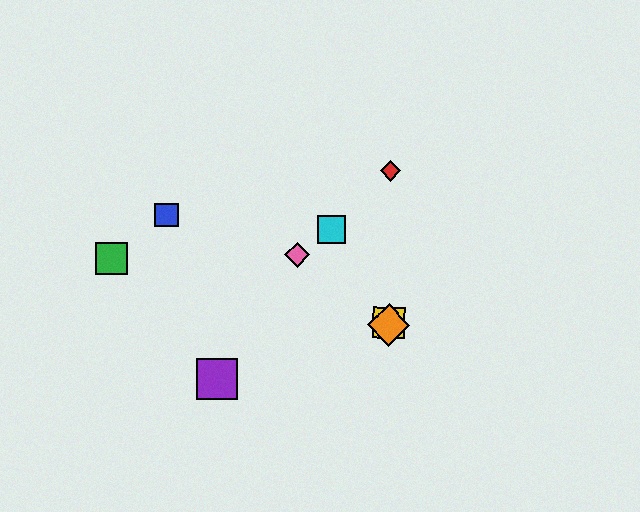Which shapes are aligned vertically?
The red diamond, the yellow square, the orange diamond are aligned vertically.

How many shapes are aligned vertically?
3 shapes (the red diamond, the yellow square, the orange diamond) are aligned vertically.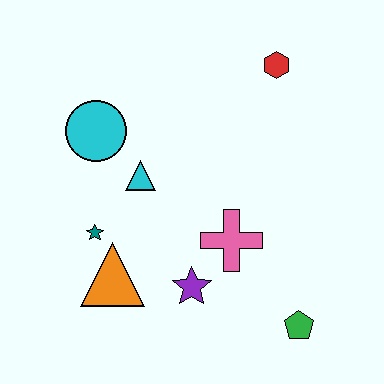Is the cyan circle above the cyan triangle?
Yes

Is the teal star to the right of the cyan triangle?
No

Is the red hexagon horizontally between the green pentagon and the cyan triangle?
Yes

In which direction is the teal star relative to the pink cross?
The teal star is to the left of the pink cross.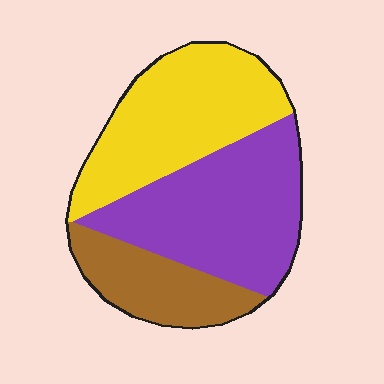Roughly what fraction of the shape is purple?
Purple takes up about two fifths (2/5) of the shape.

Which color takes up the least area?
Brown, at roughly 20%.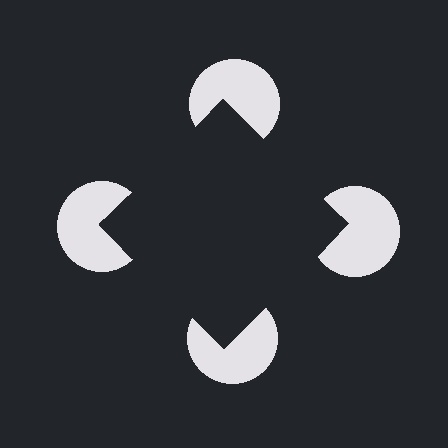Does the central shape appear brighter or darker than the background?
It typically appears slightly darker than the background, even though no actual brightness change is drawn.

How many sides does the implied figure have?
4 sides.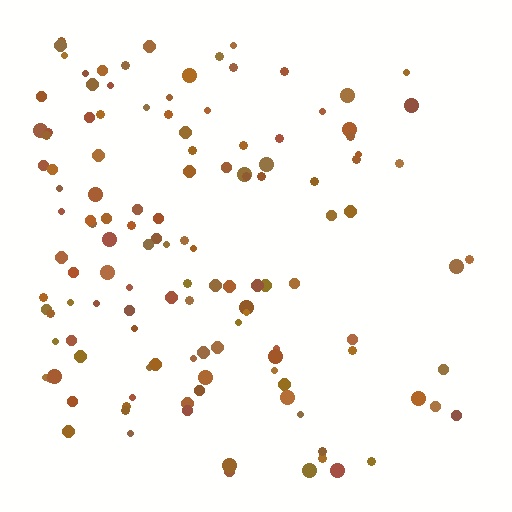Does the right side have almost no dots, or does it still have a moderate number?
Still a moderate number, just noticeably fewer than the left.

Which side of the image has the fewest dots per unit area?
The right.